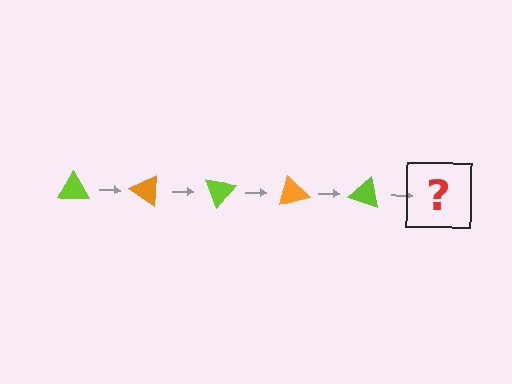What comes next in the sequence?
The next element should be an orange triangle, rotated 175 degrees from the start.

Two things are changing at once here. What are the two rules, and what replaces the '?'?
The two rules are that it rotates 35 degrees each step and the color cycles through lime and orange. The '?' should be an orange triangle, rotated 175 degrees from the start.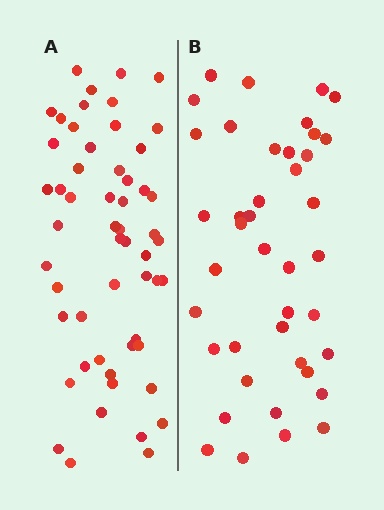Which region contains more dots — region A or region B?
Region A (the left region) has more dots.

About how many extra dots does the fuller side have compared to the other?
Region A has approximately 15 more dots than region B.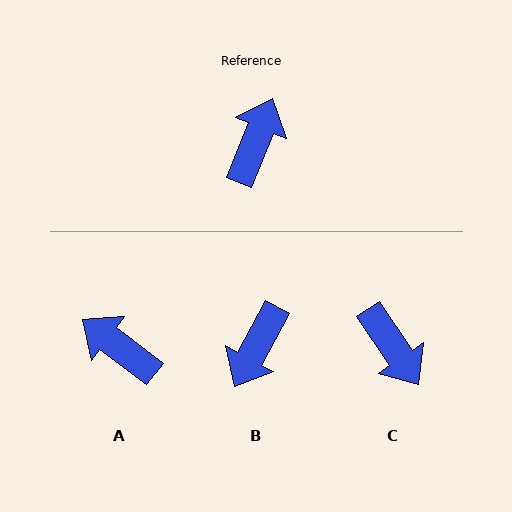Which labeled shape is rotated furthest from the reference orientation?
B, about 174 degrees away.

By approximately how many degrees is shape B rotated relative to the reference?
Approximately 174 degrees counter-clockwise.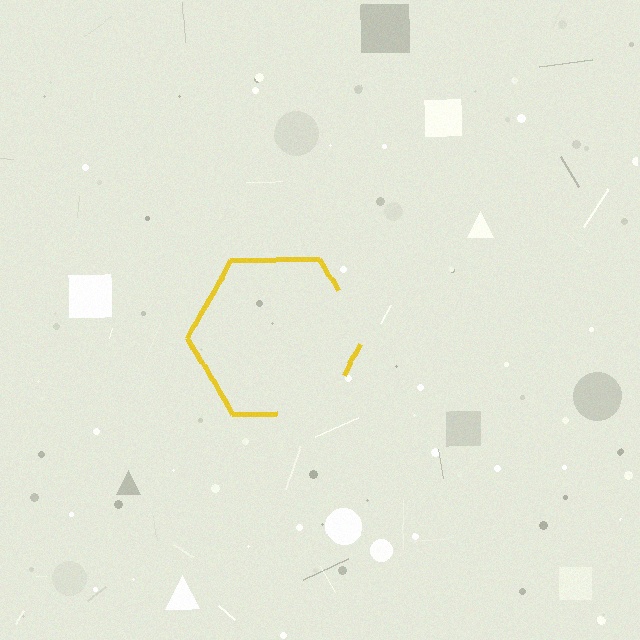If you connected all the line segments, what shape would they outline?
They would outline a hexagon.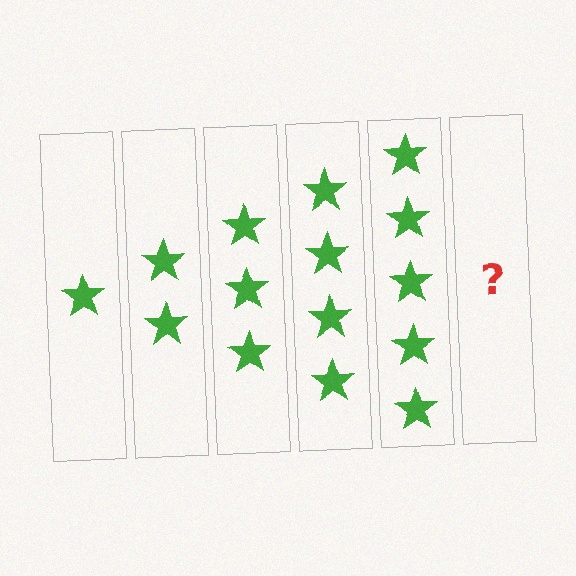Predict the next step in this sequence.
The next step is 6 stars.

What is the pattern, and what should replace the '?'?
The pattern is that each step adds one more star. The '?' should be 6 stars.